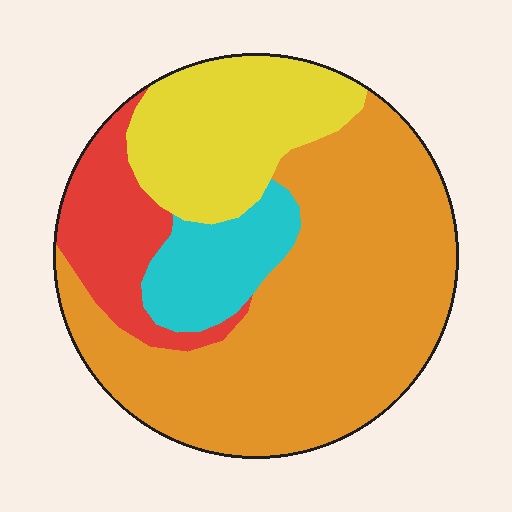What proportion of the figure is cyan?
Cyan covers about 10% of the figure.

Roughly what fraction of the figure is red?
Red covers about 15% of the figure.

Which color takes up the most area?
Orange, at roughly 55%.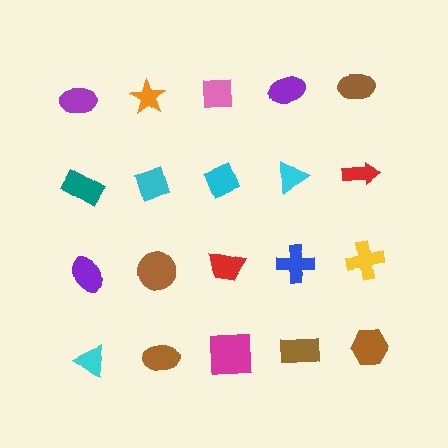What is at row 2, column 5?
A red arrow.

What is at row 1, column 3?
A pink square.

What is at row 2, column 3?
A cyan diamond.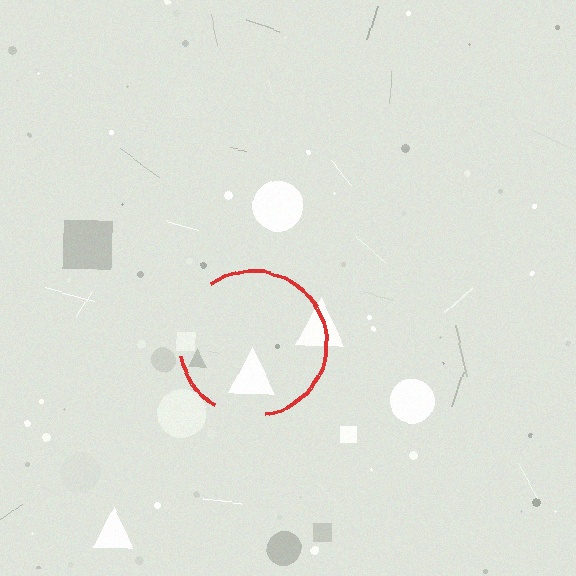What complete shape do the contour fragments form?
The contour fragments form a circle.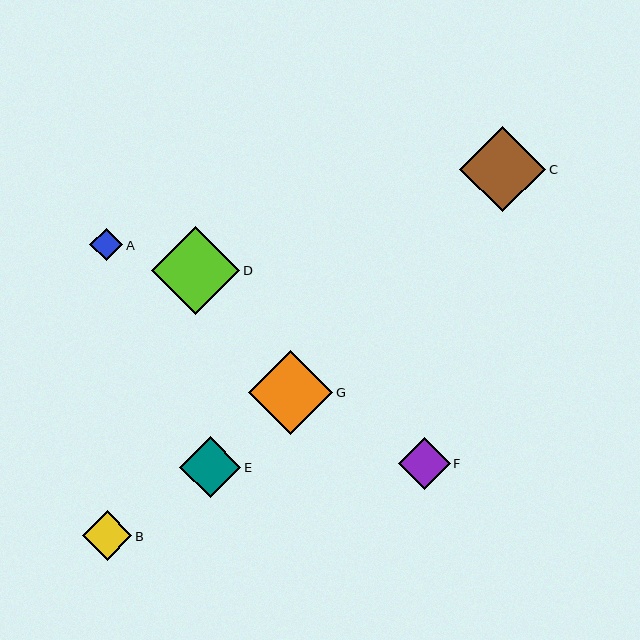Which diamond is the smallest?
Diamond A is the smallest with a size of approximately 33 pixels.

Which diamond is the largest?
Diamond D is the largest with a size of approximately 88 pixels.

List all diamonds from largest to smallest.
From largest to smallest: D, C, G, E, F, B, A.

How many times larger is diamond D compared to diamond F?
Diamond D is approximately 1.7 times the size of diamond F.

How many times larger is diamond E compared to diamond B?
Diamond E is approximately 1.2 times the size of diamond B.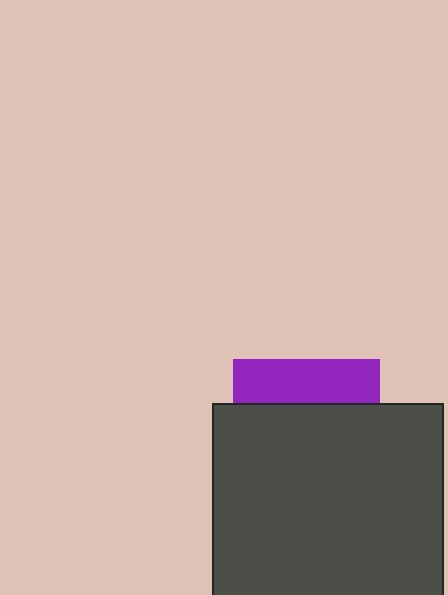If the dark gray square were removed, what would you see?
You would see the complete purple square.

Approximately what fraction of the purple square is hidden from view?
Roughly 70% of the purple square is hidden behind the dark gray square.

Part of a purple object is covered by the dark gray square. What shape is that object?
It is a square.